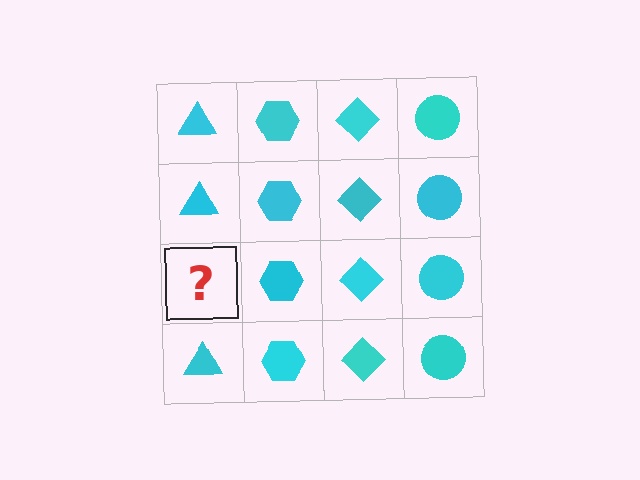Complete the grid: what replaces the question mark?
The question mark should be replaced with a cyan triangle.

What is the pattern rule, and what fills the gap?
The rule is that each column has a consistent shape. The gap should be filled with a cyan triangle.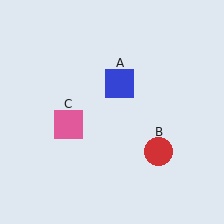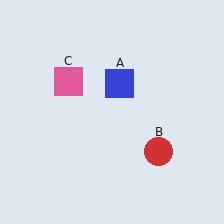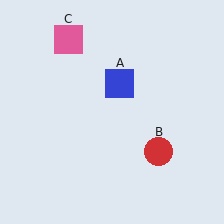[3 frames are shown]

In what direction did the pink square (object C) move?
The pink square (object C) moved up.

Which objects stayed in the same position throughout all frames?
Blue square (object A) and red circle (object B) remained stationary.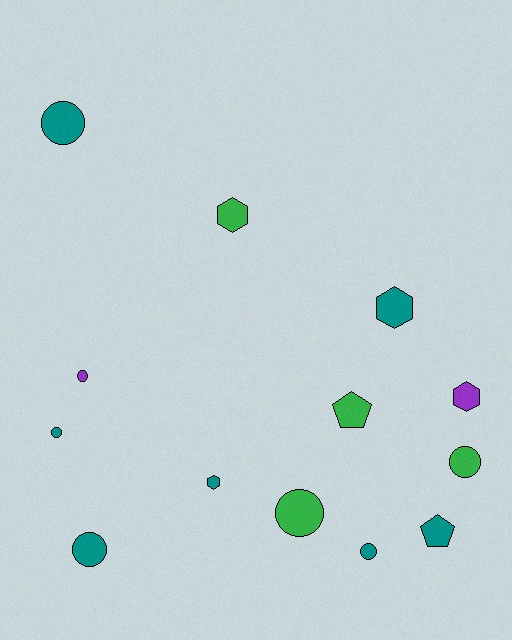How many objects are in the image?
There are 13 objects.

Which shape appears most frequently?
Circle, with 7 objects.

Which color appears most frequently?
Teal, with 7 objects.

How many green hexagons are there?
There is 1 green hexagon.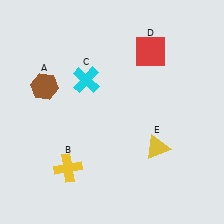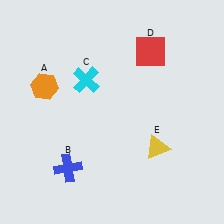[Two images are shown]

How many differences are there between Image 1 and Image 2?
There are 2 differences between the two images.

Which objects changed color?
A changed from brown to orange. B changed from yellow to blue.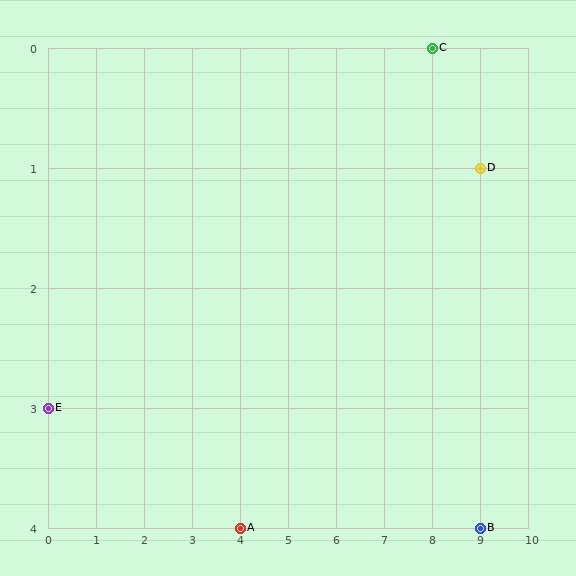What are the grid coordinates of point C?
Point C is at grid coordinates (8, 0).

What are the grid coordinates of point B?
Point B is at grid coordinates (9, 4).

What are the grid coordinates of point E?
Point E is at grid coordinates (0, 3).